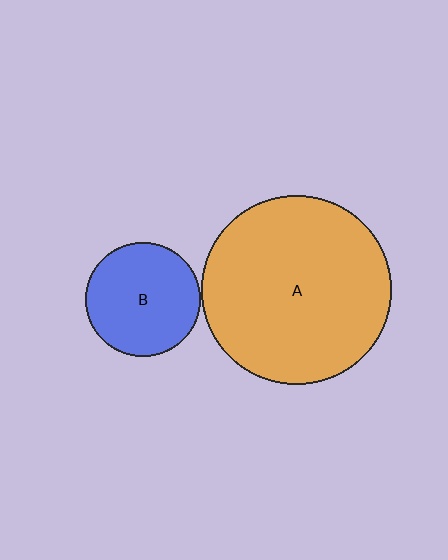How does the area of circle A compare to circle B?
Approximately 2.7 times.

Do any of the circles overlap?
No, none of the circles overlap.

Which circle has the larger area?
Circle A (orange).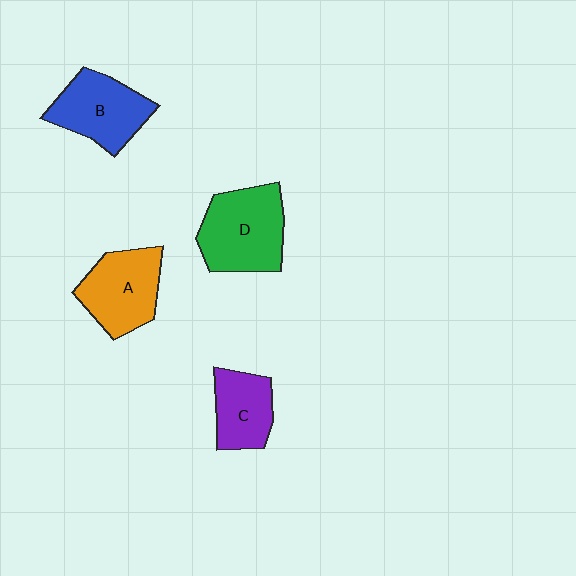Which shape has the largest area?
Shape D (green).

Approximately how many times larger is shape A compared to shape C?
Approximately 1.3 times.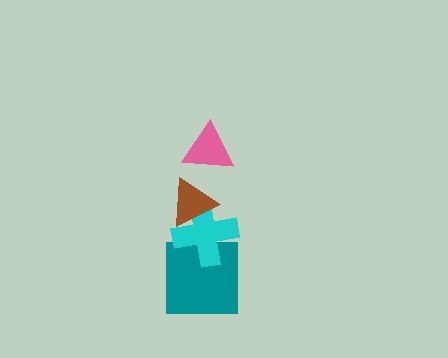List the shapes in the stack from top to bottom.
From top to bottom: the pink triangle, the brown triangle, the cyan cross, the teal square.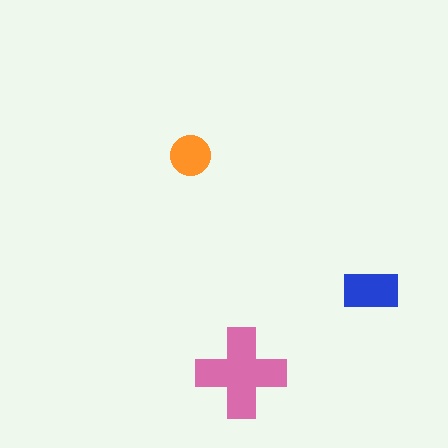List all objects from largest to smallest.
The pink cross, the blue rectangle, the orange circle.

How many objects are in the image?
There are 3 objects in the image.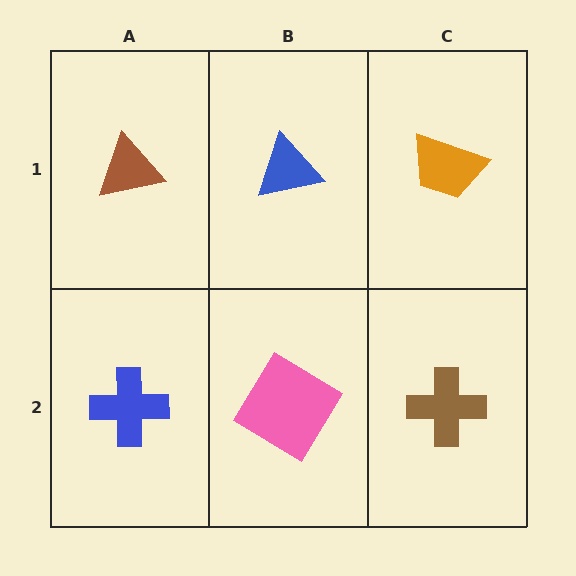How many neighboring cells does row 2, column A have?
2.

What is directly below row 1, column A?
A blue cross.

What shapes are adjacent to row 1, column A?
A blue cross (row 2, column A), a blue triangle (row 1, column B).